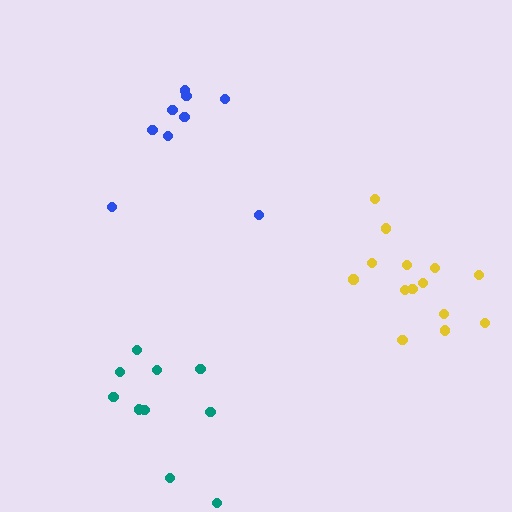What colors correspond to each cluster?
The clusters are colored: blue, yellow, teal.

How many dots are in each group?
Group 1: 9 dots, Group 2: 14 dots, Group 3: 10 dots (33 total).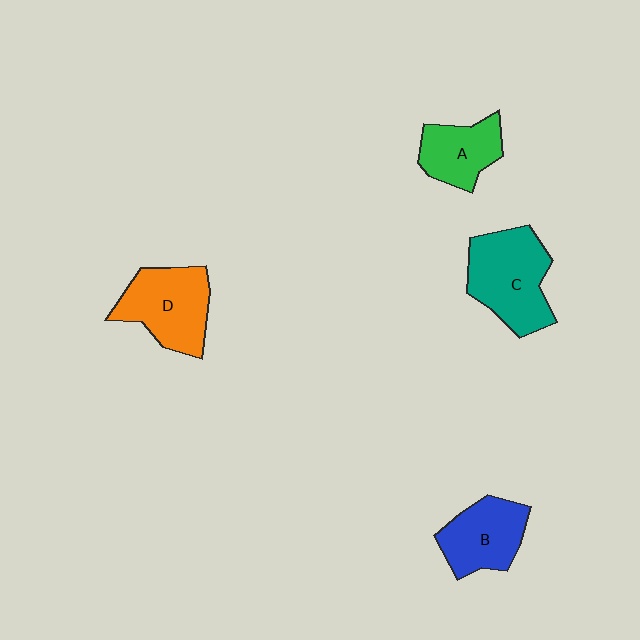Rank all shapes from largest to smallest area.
From largest to smallest: C (teal), D (orange), B (blue), A (green).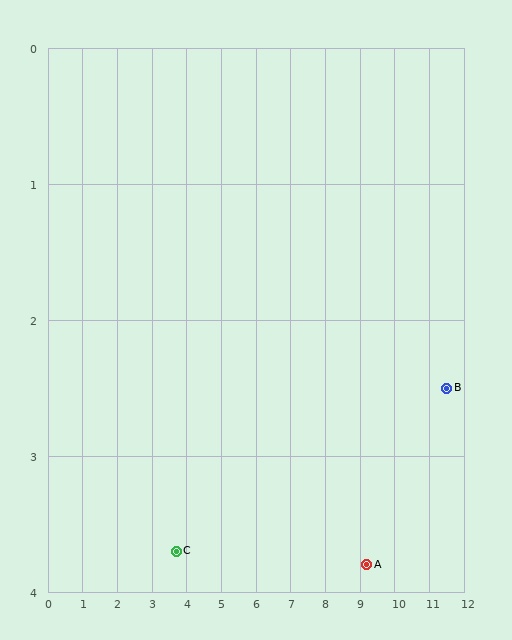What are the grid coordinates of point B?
Point B is at approximately (11.5, 2.5).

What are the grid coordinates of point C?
Point C is at approximately (3.7, 3.7).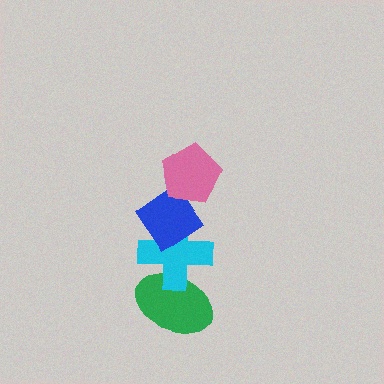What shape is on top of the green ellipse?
The cyan cross is on top of the green ellipse.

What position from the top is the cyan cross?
The cyan cross is 3rd from the top.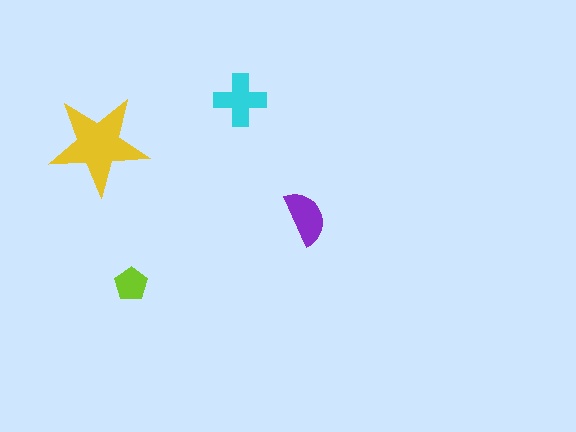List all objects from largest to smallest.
The yellow star, the cyan cross, the purple semicircle, the lime pentagon.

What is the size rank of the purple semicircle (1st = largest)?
3rd.